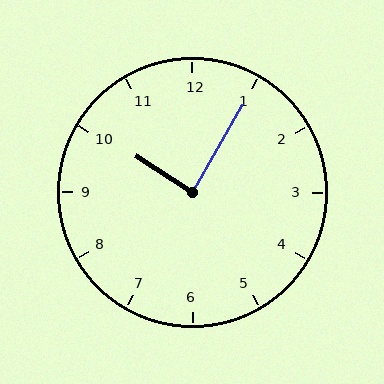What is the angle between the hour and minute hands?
Approximately 88 degrees.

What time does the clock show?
10:05.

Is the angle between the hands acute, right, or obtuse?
It is right.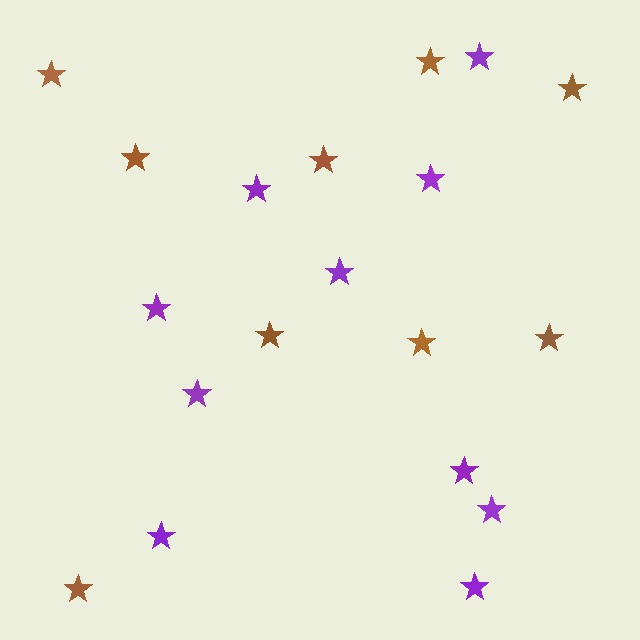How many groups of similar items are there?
There are 2 groups: one group of purple stars (10) and one group of brown stars (9).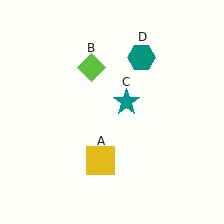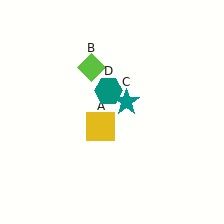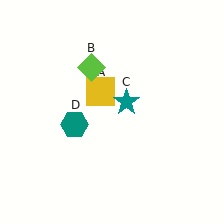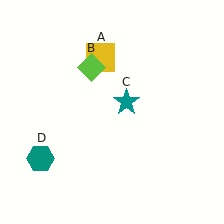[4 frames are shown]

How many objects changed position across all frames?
2 objects changed position: yellow square (object A), teal hexagon (object D).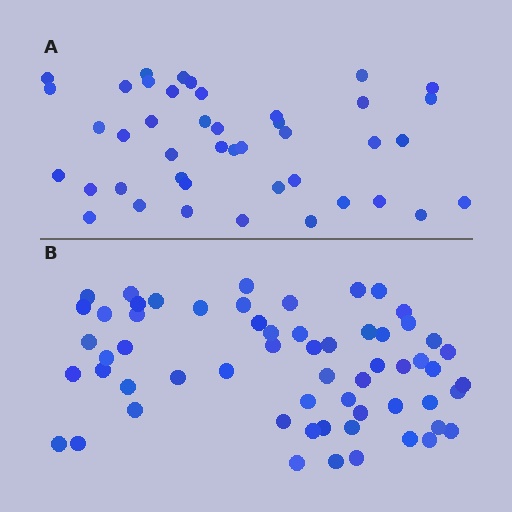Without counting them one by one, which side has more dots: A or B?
Region B (the bottom region) has more dots.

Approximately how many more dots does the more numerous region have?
Region B has approximately 15 more dots than region A.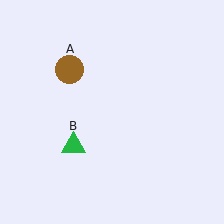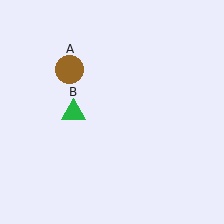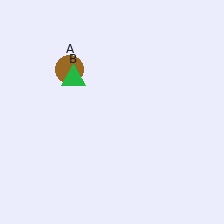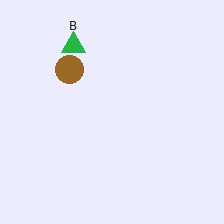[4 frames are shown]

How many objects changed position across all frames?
1 object changed position: green triangle (object B).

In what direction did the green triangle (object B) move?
The green triangle (object B) moved up.